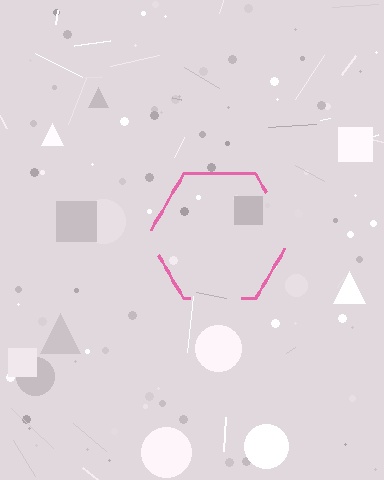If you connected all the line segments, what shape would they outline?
They would outline a hexagon.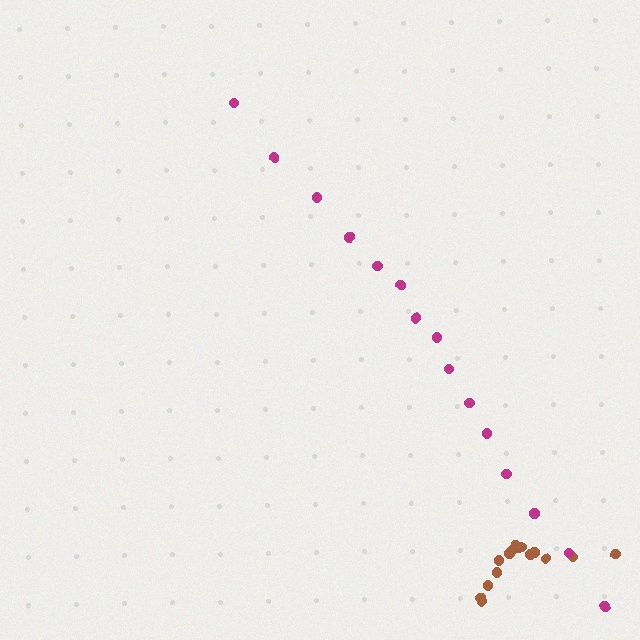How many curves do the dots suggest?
There are 2 distinct paths.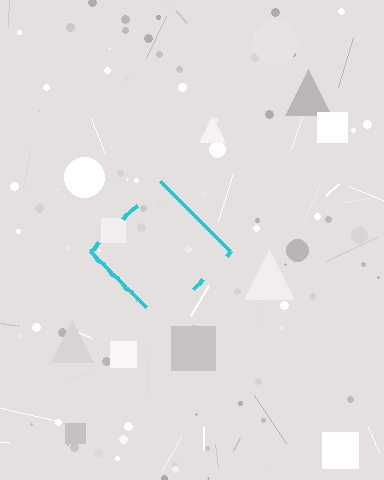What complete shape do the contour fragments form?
The contour fragments form a diamond.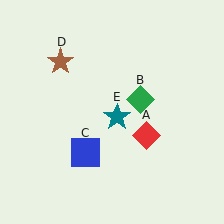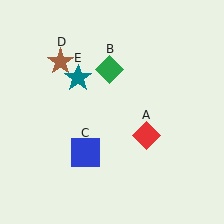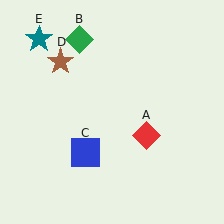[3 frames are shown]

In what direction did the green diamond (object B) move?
The green diamond (object B) moved up and to the left.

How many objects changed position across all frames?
2 objects changed position: green diamond (object B), teal star (object E).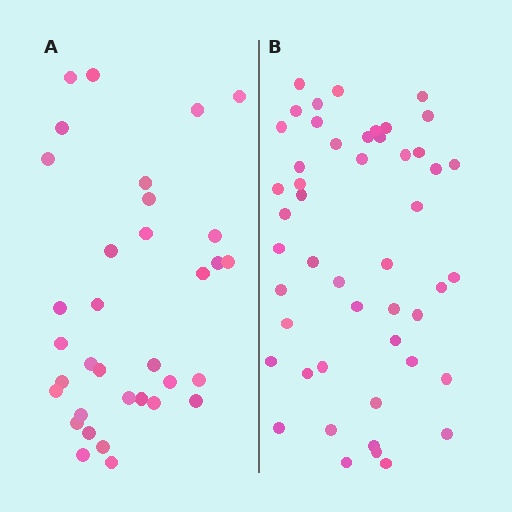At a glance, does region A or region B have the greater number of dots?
Region B (the right region) has more dots.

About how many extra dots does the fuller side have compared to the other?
Region B has approximately 15 more dots than region A.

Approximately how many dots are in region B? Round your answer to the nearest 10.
About 50 dots. (The exact count is 49, which rounds to 50.)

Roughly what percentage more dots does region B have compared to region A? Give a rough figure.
About 45% more.